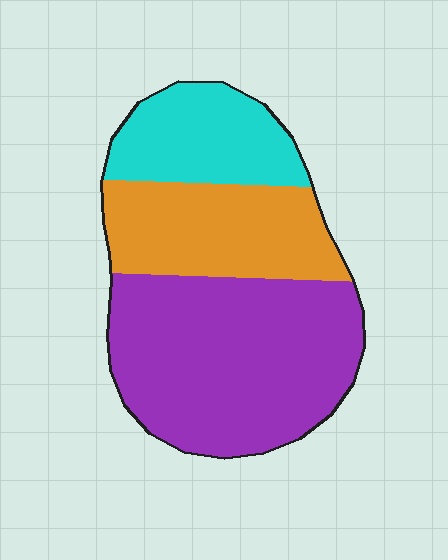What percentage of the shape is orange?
Orange takes up about one quarter (1/4) of the shape.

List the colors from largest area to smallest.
From largest to smallest: purple, orange, cyan.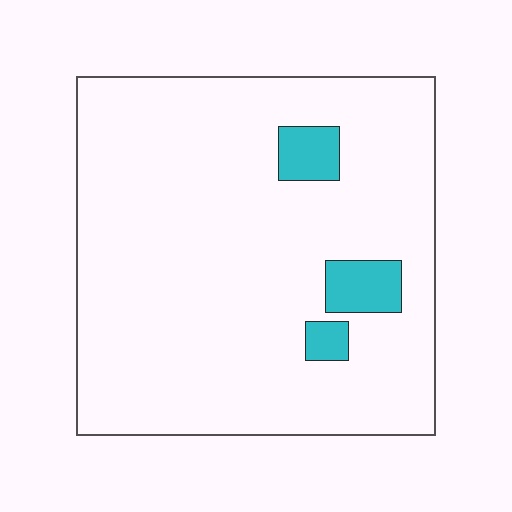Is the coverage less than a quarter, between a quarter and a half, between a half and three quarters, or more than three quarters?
Less than a quarter.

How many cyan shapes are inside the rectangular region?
3.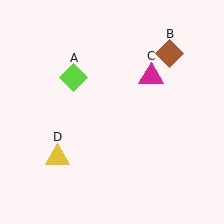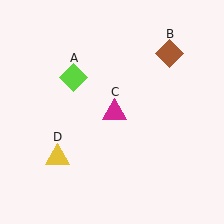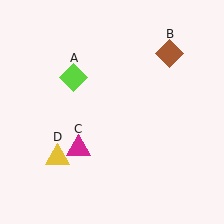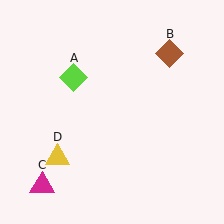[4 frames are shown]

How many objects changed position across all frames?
1 object changed position: magenta triangle (object C).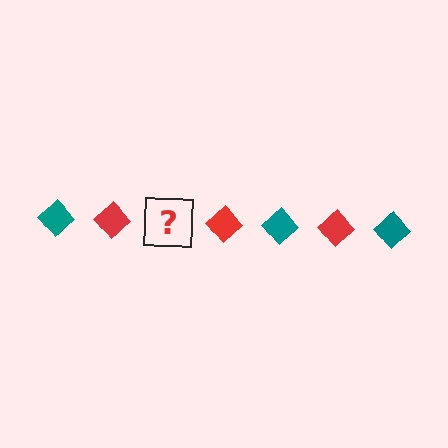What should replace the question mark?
The question mark should be replaced with a teal diamond.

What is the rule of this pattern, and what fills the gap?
The rule is that the pattern cycles through teal, red diamonds. The gap should be filled with a teal diamond.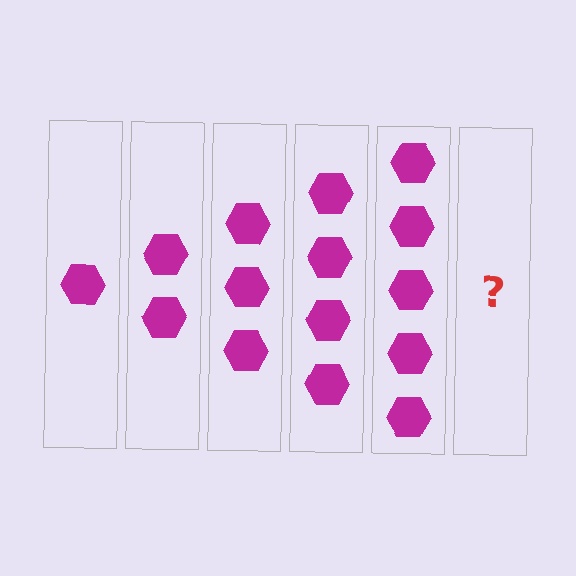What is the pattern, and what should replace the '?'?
The pattern is that each step adds one more hexagon. The '?' should be 6 hexagons.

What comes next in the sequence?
The next element should be 6 hexagons.